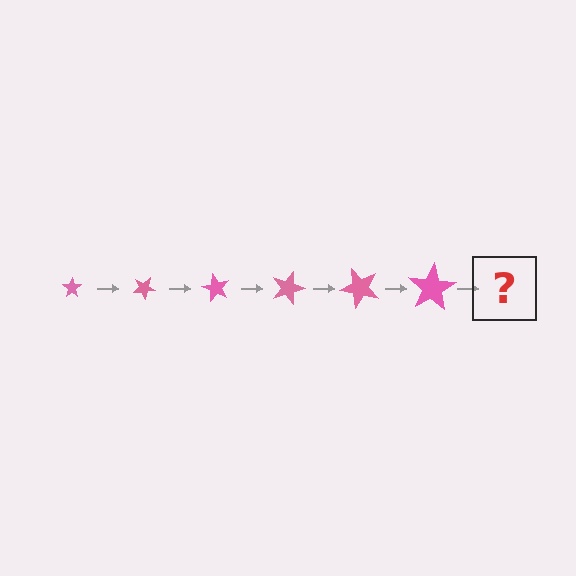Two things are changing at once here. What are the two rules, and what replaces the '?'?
The two rules are that the star grows larger each step and it rotates 30 degrees each step. The '?' should be a star, larger than the previous one and rotated 180 degrees from the start.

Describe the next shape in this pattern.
It should be a star, larger than the previous one and rotated 180 degrees from the start.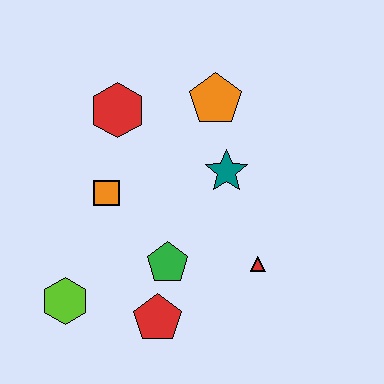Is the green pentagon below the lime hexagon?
No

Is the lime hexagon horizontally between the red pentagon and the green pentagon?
No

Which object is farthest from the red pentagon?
The orange pentagon is farthest from the red pentagon.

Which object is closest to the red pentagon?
The green pentagon is closest to the red pentagon.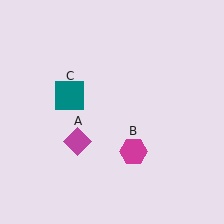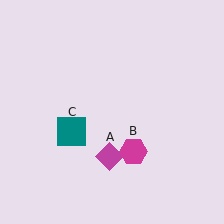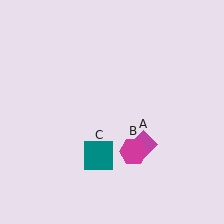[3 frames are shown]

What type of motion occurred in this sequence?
The magenta diamond (object A), teal square (object C) rotated counterclockwise around the center of the scene.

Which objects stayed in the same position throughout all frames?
Magenta hexagon (object B) remained stationary.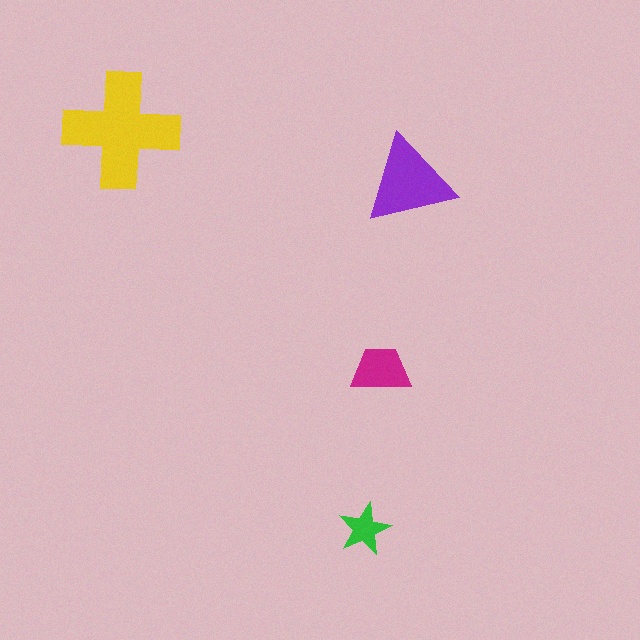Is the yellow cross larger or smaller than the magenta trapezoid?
Larger.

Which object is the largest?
The yellow cross.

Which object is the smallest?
The green star.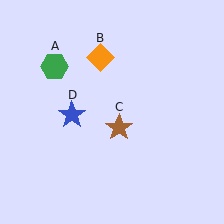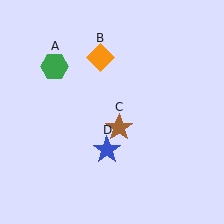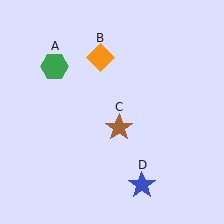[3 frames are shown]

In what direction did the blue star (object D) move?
The blue star (object D) moved down and to the right.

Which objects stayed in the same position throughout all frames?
Green hexagon (object A) and orange diamond (object B) and brown star (object C) remained stationary.